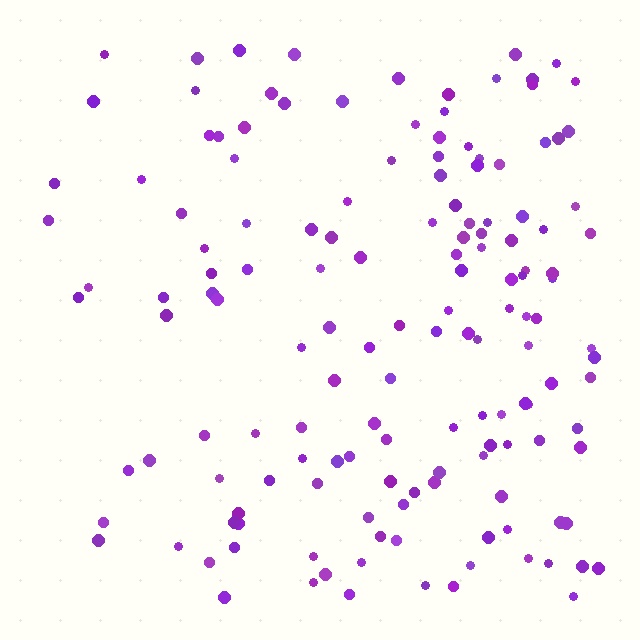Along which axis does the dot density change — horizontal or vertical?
Horizontal.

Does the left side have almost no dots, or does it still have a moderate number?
Still a moderate number, just noticeably fewer than the right.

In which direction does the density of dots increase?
From left to right, with the right side densest.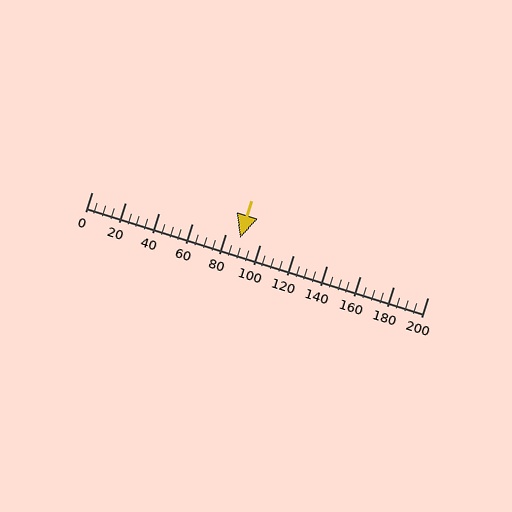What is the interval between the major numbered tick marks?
The major tick marks are spaced 20 units apart.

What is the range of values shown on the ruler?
The ruler shows values from 0 to 200.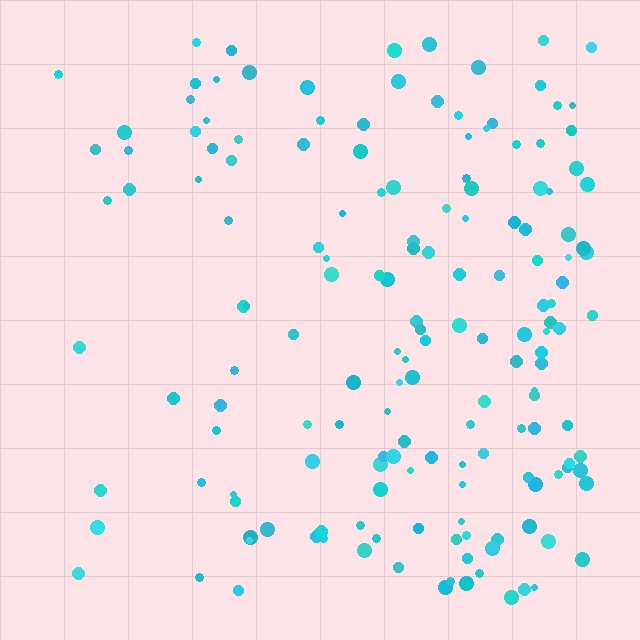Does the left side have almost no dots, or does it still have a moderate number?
Still a moderate number, just noticeably fewer than the right.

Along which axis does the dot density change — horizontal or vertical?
Horizontal.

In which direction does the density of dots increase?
From left to right, with the right side densest.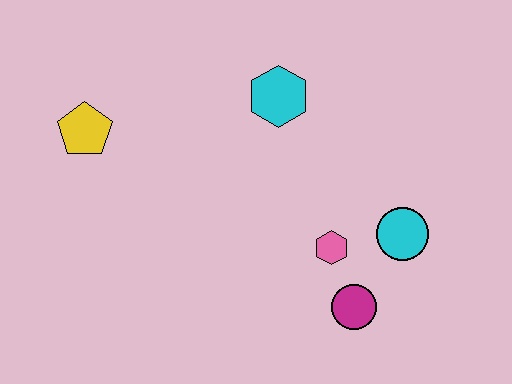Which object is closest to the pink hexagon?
The magenta circle is closest to the pink hexagon.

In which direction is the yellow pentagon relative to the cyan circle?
The yellow pentagon is to the left of the cyan circle.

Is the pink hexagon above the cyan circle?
No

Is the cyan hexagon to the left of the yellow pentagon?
No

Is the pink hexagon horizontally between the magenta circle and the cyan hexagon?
Yes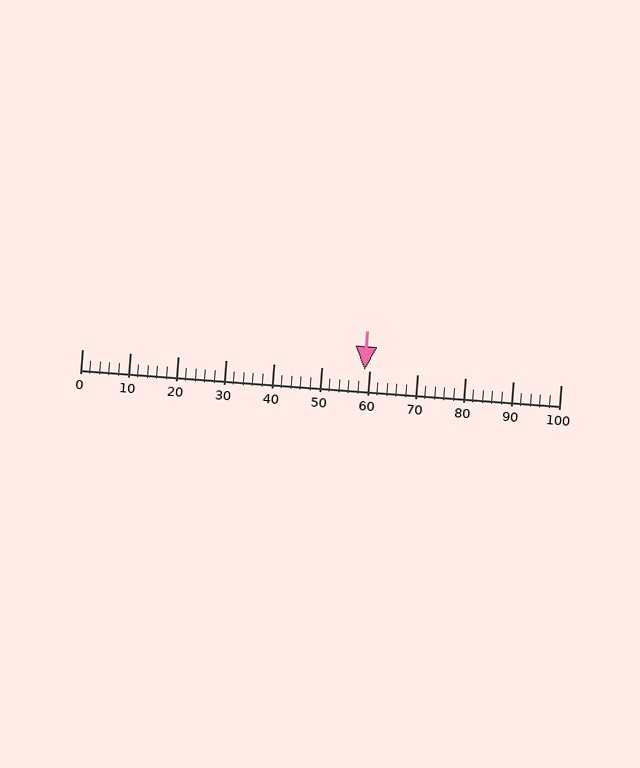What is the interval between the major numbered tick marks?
The major tick marks are spaced 10 units apart.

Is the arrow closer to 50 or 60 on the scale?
The arrow is closer to 60.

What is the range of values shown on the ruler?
The ruler shows values from 0 to 100.